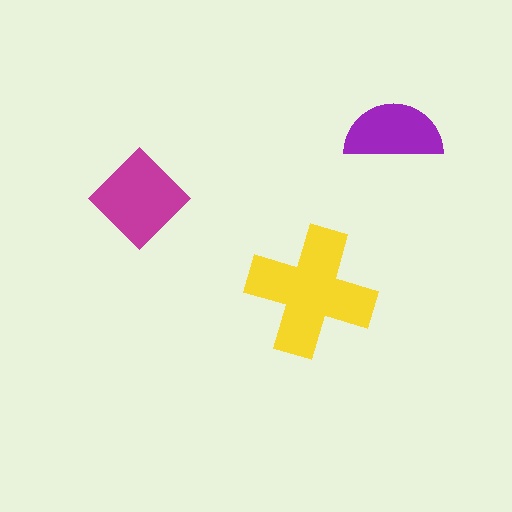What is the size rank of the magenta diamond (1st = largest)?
2nd.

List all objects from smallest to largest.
The purple semicircle, the magenta diamond, the yellow cross.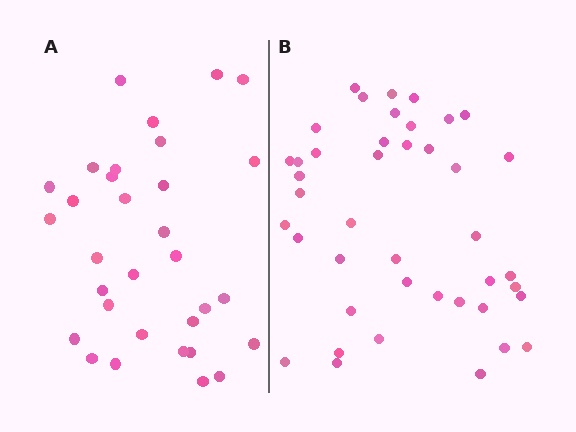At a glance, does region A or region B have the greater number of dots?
Region B (the right region) has more dots.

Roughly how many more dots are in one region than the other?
Region B has roughly 10 or so more dots than region A.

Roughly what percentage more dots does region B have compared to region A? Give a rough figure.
About 30% more.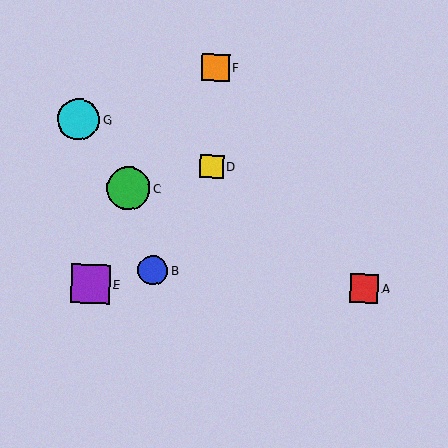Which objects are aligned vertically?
Objects D, F are aligned vertically.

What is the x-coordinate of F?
Object F is at x≈216.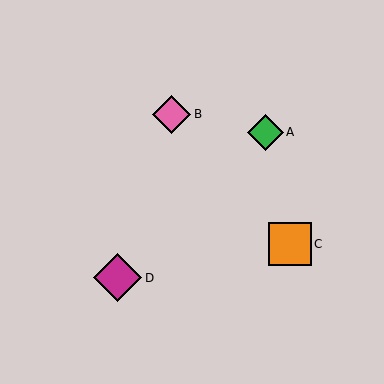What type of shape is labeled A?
Shape A is a green diamond.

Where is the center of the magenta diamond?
The center of the magenta diamond is at (118, 278).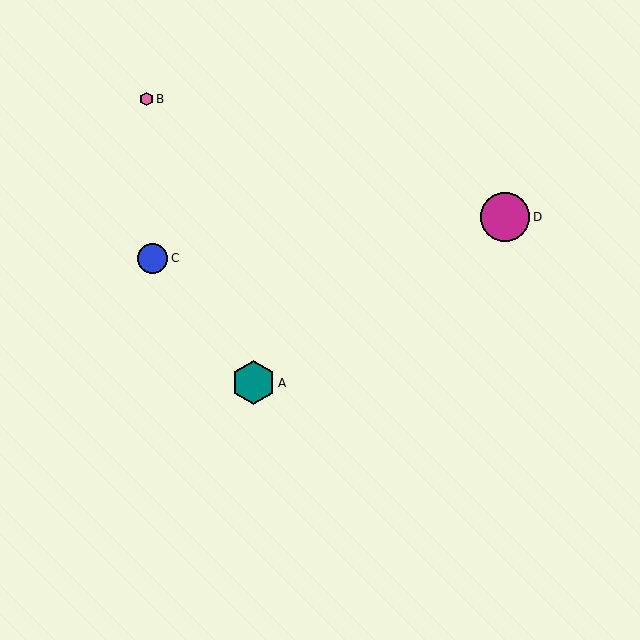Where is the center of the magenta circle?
The center of the magenta circle is at (505, 217).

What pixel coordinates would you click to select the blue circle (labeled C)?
Click at (153, 258) to select the blue circle C.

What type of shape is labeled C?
Shape C is a blue circle.